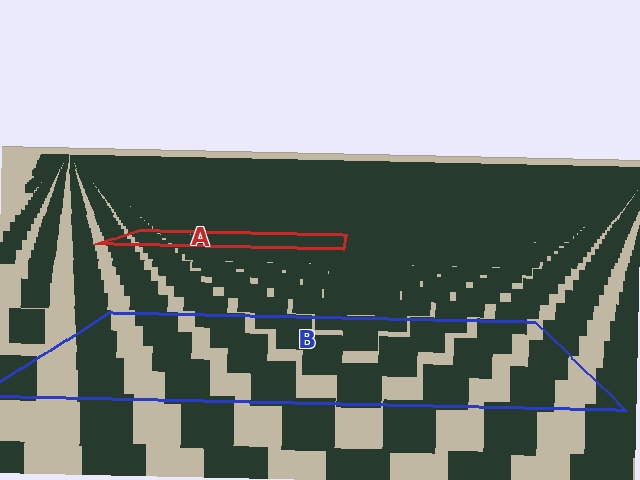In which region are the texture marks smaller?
The texture marks are smaller in region A, because it is farther away.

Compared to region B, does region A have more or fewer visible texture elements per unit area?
Region A has more texture elements per unit area — they are packed more densely because it is farther away.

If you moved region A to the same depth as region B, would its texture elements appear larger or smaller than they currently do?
They would appear larger. At a closer depth, the same texture elements are projected at a bigger on-screen size.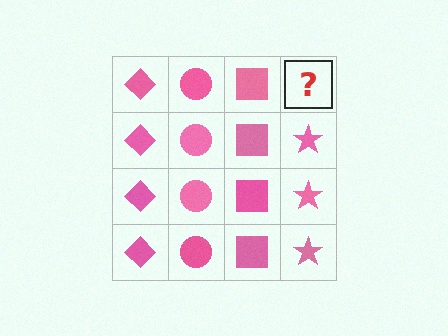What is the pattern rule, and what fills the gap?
The rule is that each column has a consistent shape. The gap should be filled with a pink star.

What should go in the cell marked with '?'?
The missing cell should contain a pink star.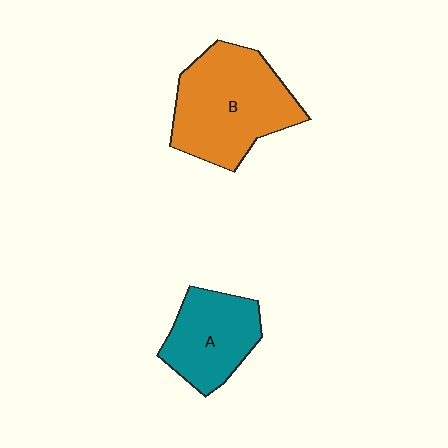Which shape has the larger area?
Shape B (orange).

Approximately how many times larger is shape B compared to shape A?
Approximately 1.5 times.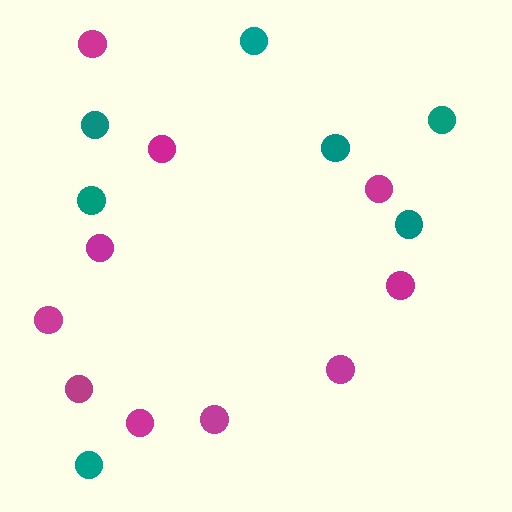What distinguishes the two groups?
There are 2 groups: one group of teal circles (7) and one group of magenta circles (10).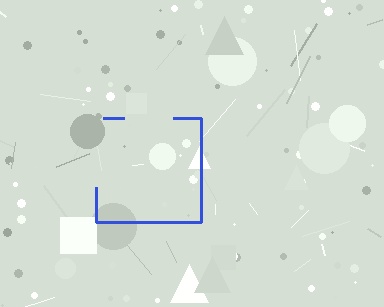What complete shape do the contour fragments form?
The contour fragments form a square.